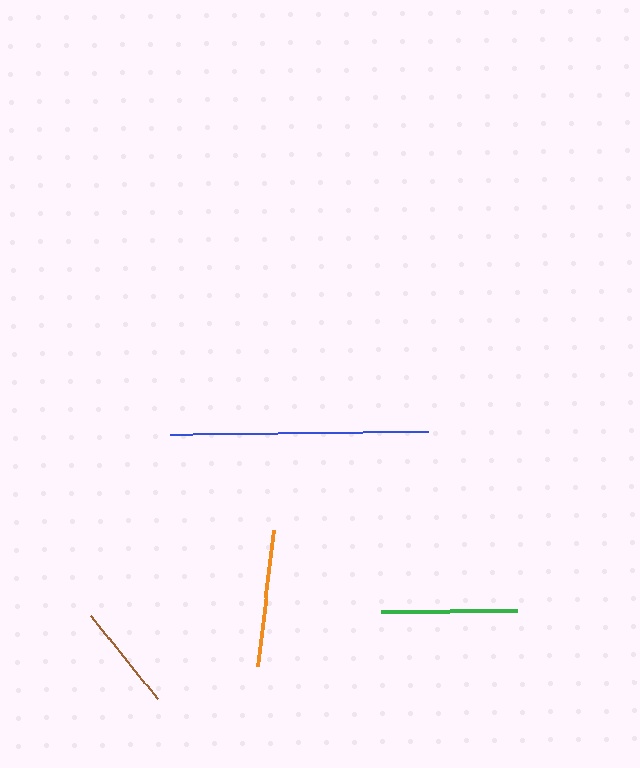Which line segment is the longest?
The blue line is the longest at approximately 259 pixels.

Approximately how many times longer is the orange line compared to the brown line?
The orange line is approximately 1.3 times the length of the brown line.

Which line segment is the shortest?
The brown line is the shortest at approximately 107 pixels.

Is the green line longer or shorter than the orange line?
The orange line is longer than the green line.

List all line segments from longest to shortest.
From longest to shortest: blue, orange, green, brown.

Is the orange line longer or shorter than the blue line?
The blue line is longer than the orange line.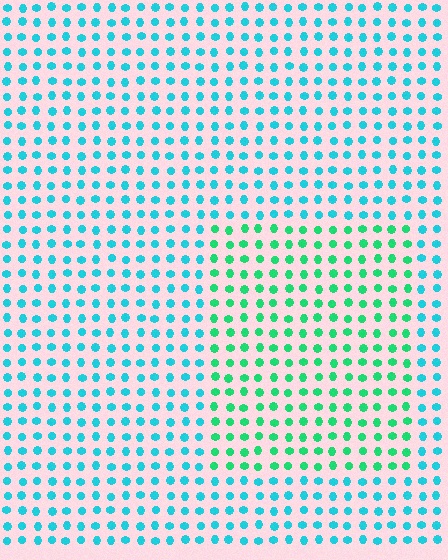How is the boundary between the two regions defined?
The boundary is defined purely by a slight shift in hue (about 37 degrees). Spacing, size, and orientation are identical on both sides.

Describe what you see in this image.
The image is filled with small cyan elements in a uniform arrangement. A rectangle-shaped region is visible where the elements are tinted to a slightly different hue, forming a subtle color boundary.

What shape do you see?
I see a rectangle.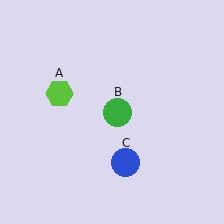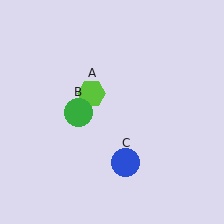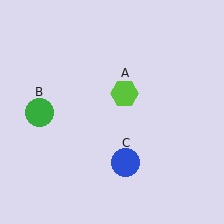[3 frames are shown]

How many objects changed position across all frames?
2 objects changed position: lime hexagon (object A), green circle (object B).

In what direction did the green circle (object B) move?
The green circle (object B) moved left.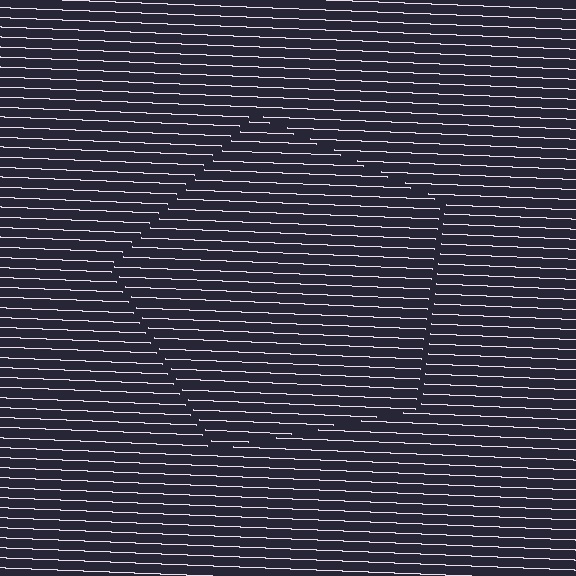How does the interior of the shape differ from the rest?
The interior of the shape contains the same grating, shifted by half a period — the contour is defined by the phase discontinuity where line-ends from the inner and outer gratings abut.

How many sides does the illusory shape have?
5 sides — the line-ends trace a pentagon.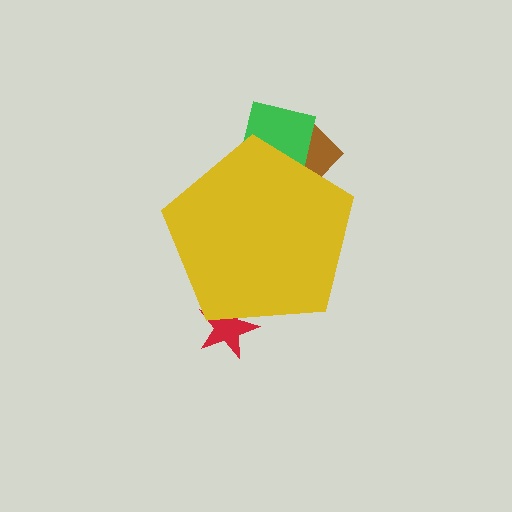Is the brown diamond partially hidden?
Yes, the brown diamond is partially hidden behind the yellow pentagon.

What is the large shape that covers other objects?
A yellow pentagon.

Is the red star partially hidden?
Yes, the red star is partially hidden behind the yellow pentagon.